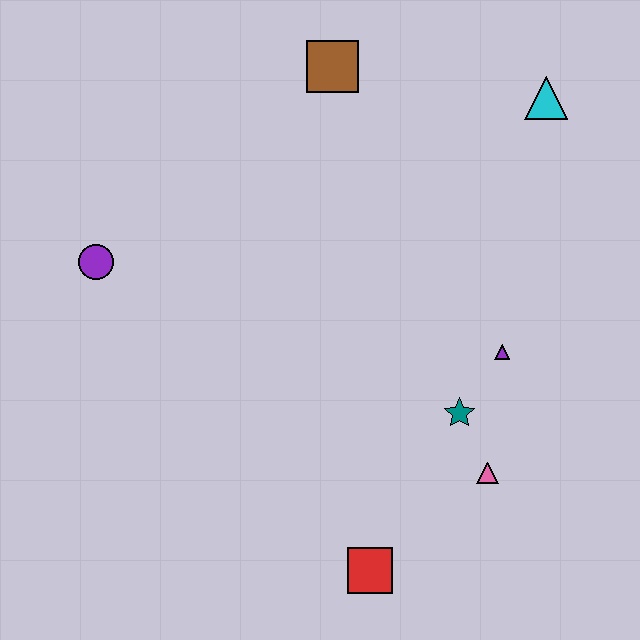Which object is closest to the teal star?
The pink triangle is closest to the teal star.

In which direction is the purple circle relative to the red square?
The purple circle is above the red square.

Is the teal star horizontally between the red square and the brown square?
No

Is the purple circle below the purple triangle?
No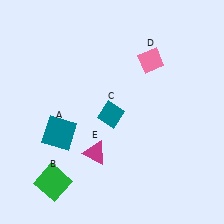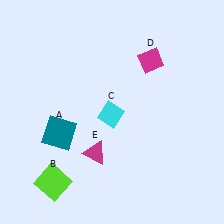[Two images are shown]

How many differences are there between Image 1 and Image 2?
There are 3 differences between the two images.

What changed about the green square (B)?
In Image 1, B is green. In Image 2, it changed to lime.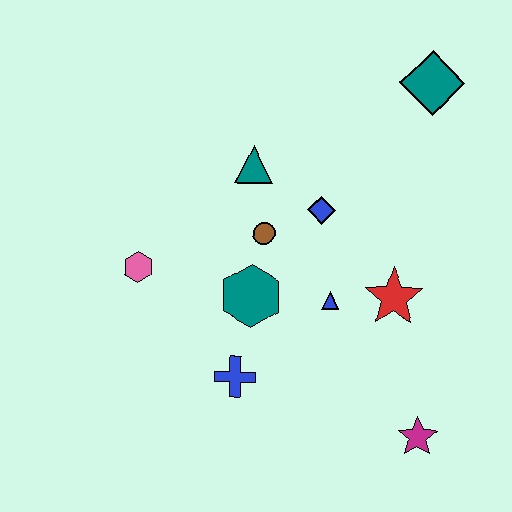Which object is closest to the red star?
The blue triangle is closest to the red star.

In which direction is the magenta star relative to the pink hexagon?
The magenta star is to the right of the pink hexagon.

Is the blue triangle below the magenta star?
No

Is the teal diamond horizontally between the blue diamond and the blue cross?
No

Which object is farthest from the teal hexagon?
The teal diamond is farthest from the teal hexagon.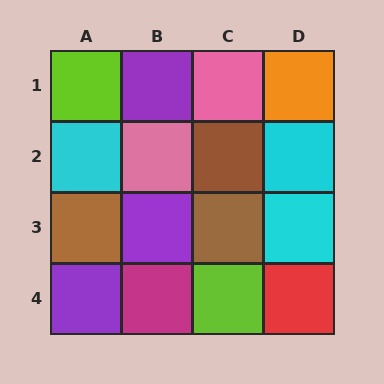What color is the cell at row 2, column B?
Pink.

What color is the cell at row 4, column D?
Red.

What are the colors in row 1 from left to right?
Lime, purple, pink, orange.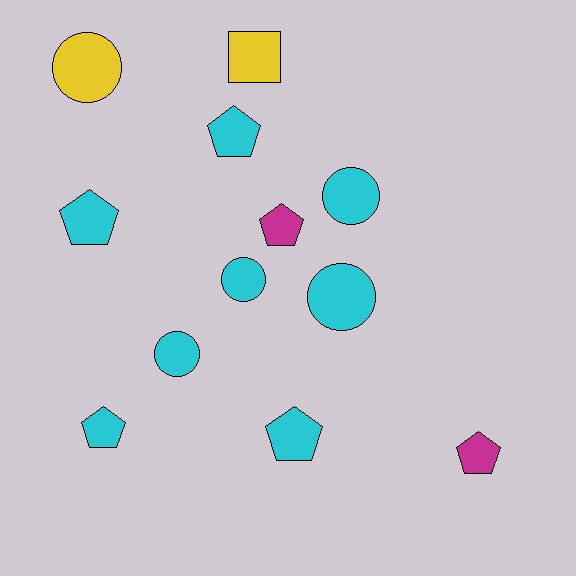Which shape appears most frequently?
Pentagon, with 6 objects.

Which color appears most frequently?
Cyan, with 8 objects.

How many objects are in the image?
There are 12 objects.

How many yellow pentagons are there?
There are no yellow pentagons.